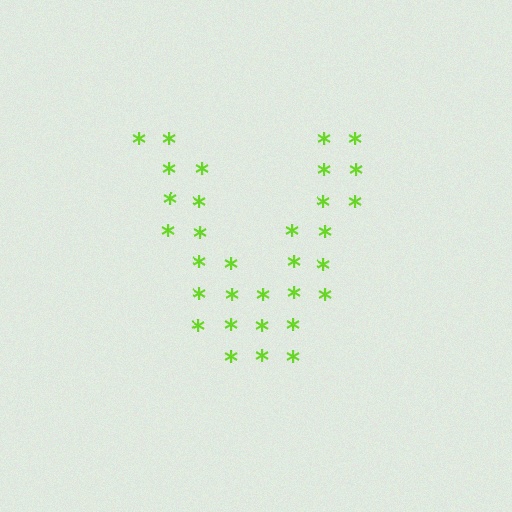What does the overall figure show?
The overall figure shows the letter V.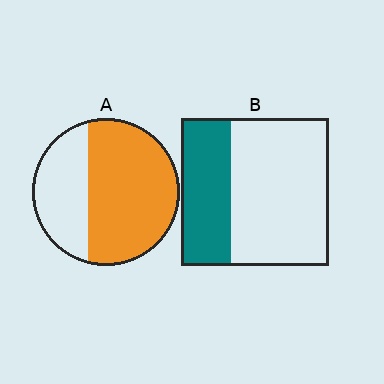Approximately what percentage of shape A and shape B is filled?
A is approximately 65% and B is approximately 35%.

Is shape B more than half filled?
No.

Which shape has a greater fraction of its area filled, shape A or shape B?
Shape A.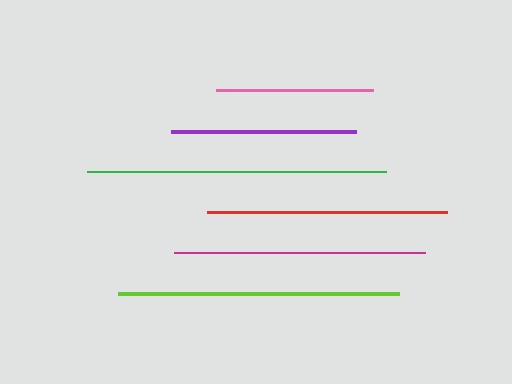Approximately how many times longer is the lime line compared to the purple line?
The lime line is approximately 1.5 times the length of the purple line.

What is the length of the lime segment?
The lime segment is approximately 281 pixels long.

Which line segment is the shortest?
The pink line is the shortest at approximately 157 pixels.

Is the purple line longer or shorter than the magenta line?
The magenta line is longer than the purple line.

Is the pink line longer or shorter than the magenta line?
The magenta line is longer than the pink line.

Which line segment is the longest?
The green line is the longest at approximately 299 pixels.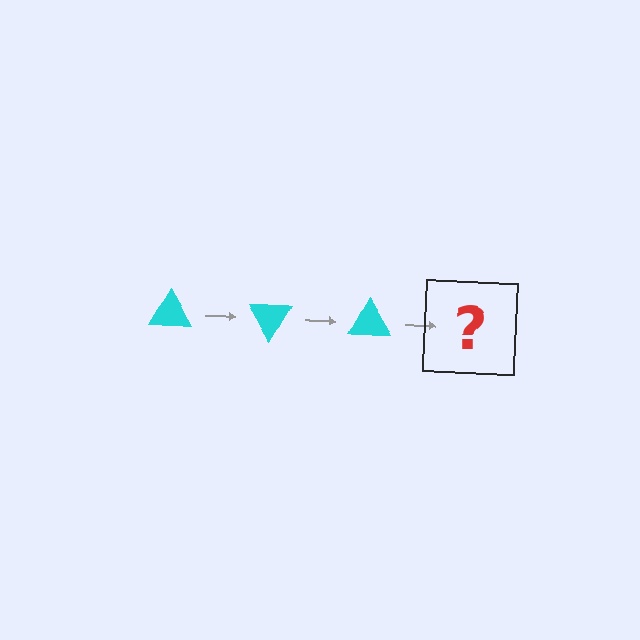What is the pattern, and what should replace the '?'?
The pattern is that the triangle rotates 60 degrees each step. The '?' should be a cyan triangle rotated 180 degrees.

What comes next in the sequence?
The next element should be a cyan triangle rotated 180 degrees.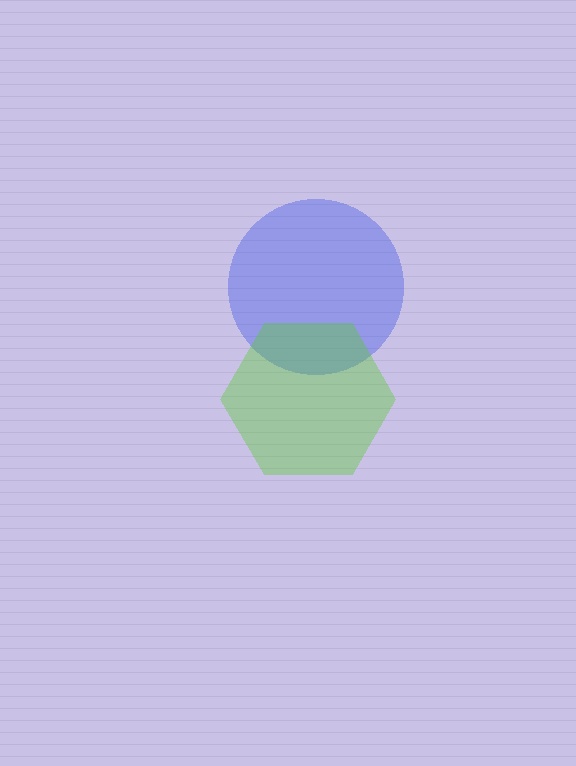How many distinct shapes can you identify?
There are 2 distinct shapes: a blue circle, a lime hexagon.